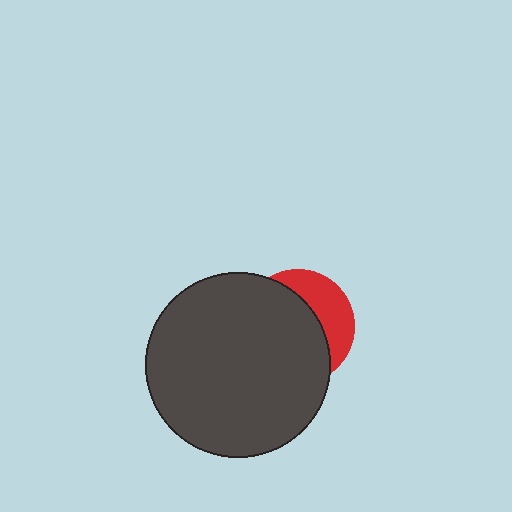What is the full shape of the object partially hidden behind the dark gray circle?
The partially hidden object is a red circle.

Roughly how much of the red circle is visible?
A small part of it is visible (roughly 33%).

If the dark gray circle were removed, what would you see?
You would see the complete red circle.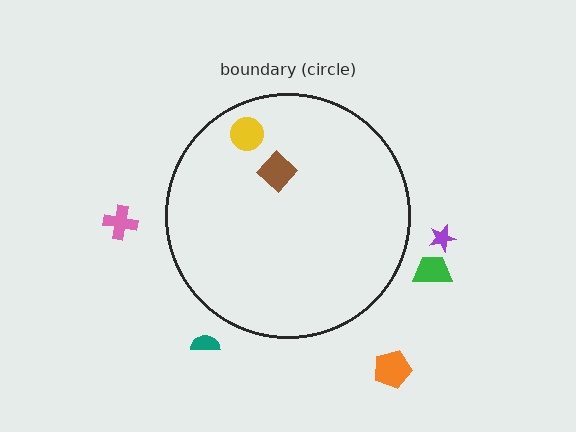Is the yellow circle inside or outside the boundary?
Inside.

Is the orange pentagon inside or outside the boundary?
Outside.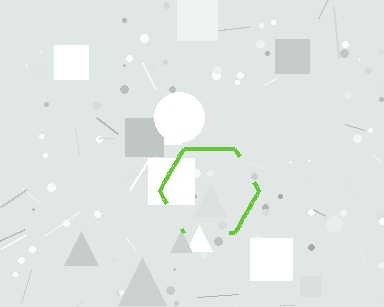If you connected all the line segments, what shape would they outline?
They would outline a hexagon.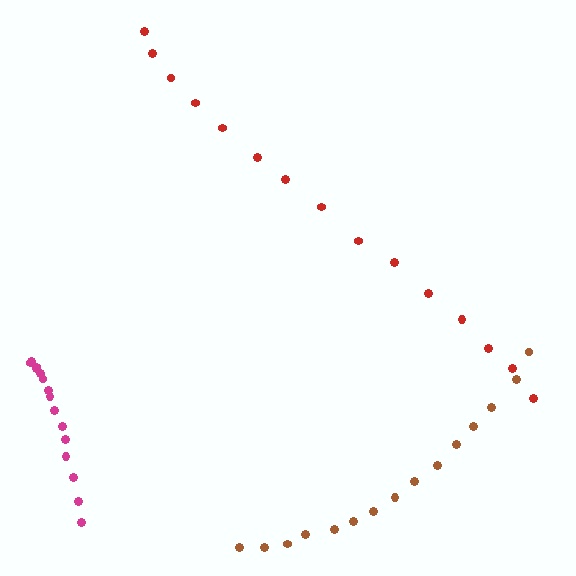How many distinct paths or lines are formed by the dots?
There are 3 distinct paths.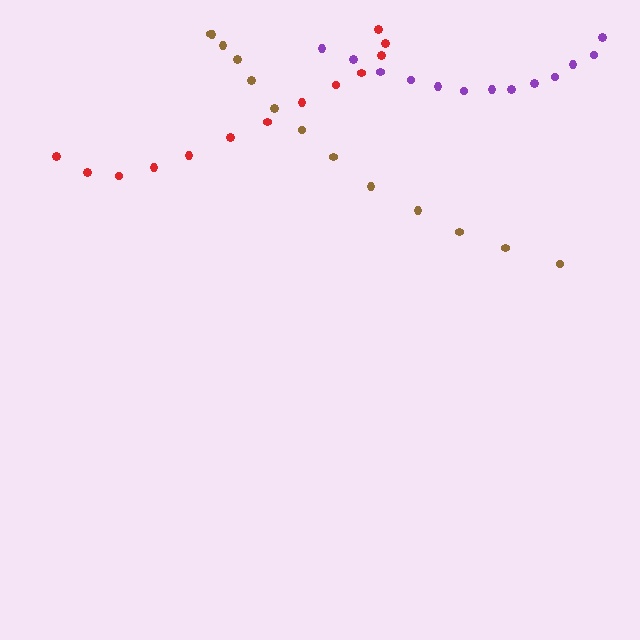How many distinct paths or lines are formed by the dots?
There are 3 distinct paths.